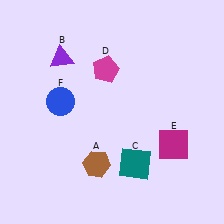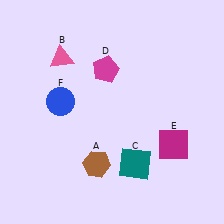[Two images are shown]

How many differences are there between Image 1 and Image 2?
There is 1 difference between the two images.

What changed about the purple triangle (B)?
In Image 1, B is purple. In Image 2, it changed to pink.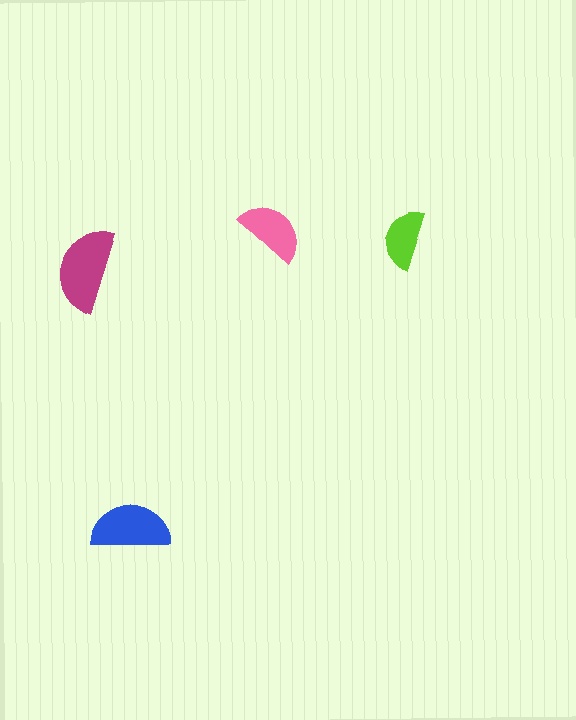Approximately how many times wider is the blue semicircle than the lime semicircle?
About 1.5 times wider.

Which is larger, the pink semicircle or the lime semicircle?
The pink one.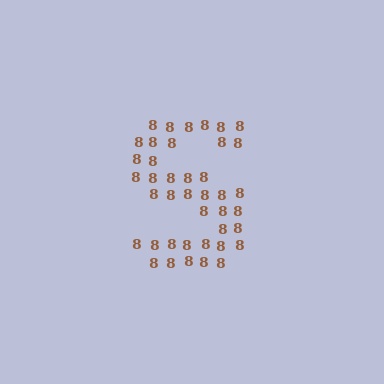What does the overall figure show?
The overall figure shows the letter S.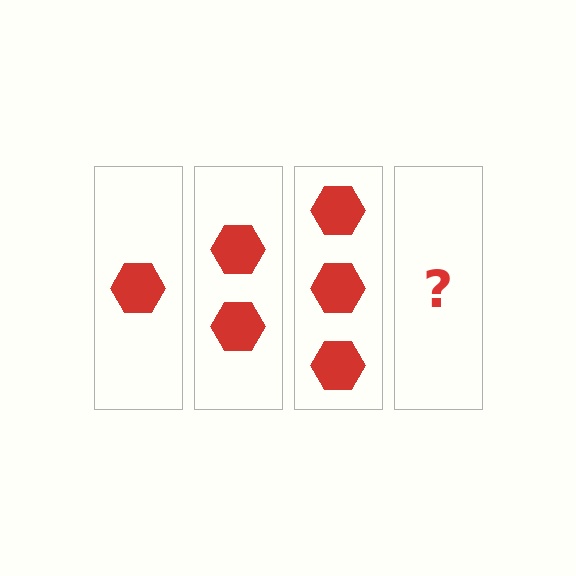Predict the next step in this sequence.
The next step is 4 hexagons.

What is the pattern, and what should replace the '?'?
The pattern is that each step adds one more hexagon. The '?' should be 4 hexagons.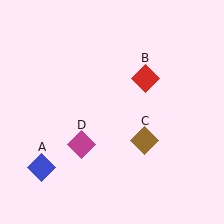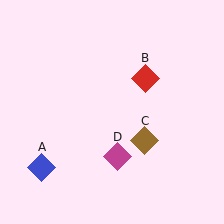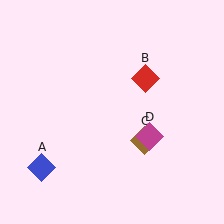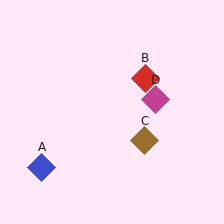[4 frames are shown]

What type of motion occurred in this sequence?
The magenta diamond (object D) rotated counterclockwise around the center of the scene.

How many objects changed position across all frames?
1 object changed position: magenta diamond (object D).